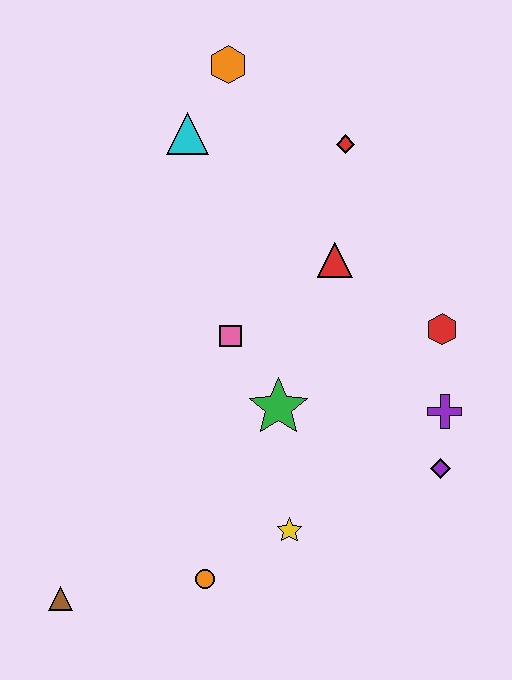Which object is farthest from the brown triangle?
The orange hexagon is farthest from the brown triangle.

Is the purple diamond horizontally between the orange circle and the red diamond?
No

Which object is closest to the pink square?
The green star is closest to the pink square.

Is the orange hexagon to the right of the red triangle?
No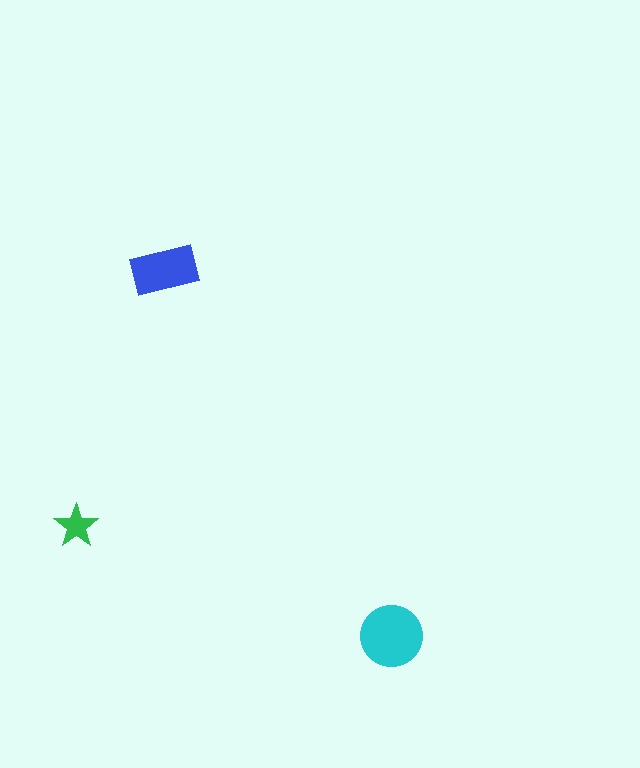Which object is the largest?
The cyan circle.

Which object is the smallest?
The green star.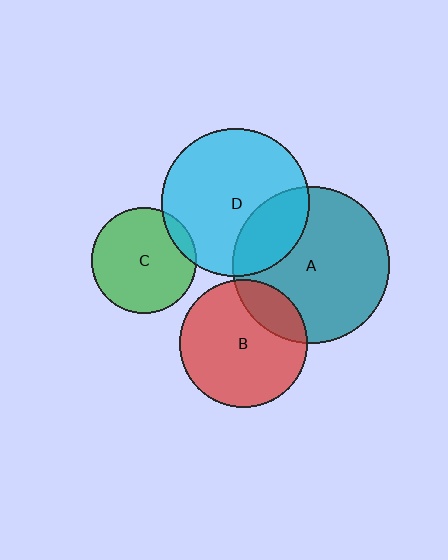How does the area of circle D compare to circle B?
Approximately 1.3 times.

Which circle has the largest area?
Circle A (teal).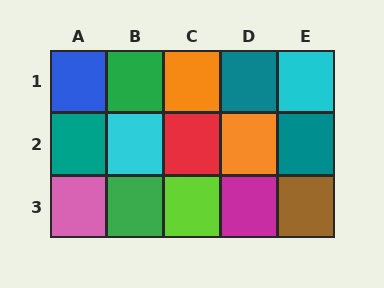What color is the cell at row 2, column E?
Teal.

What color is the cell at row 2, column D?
Orange.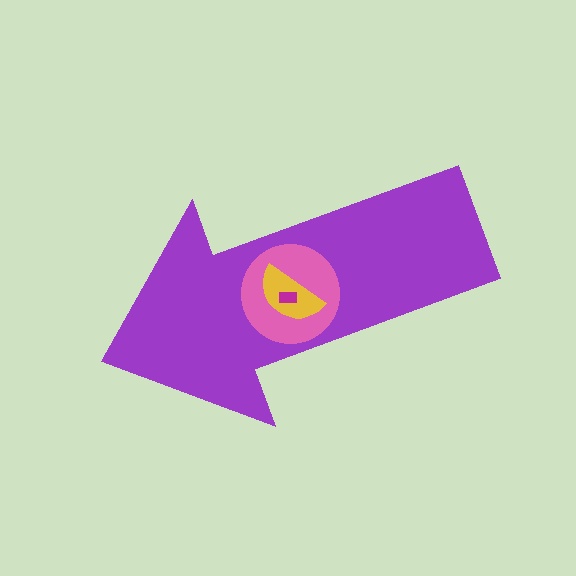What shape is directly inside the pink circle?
The yellow semicircle.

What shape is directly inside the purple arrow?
The pink circle.